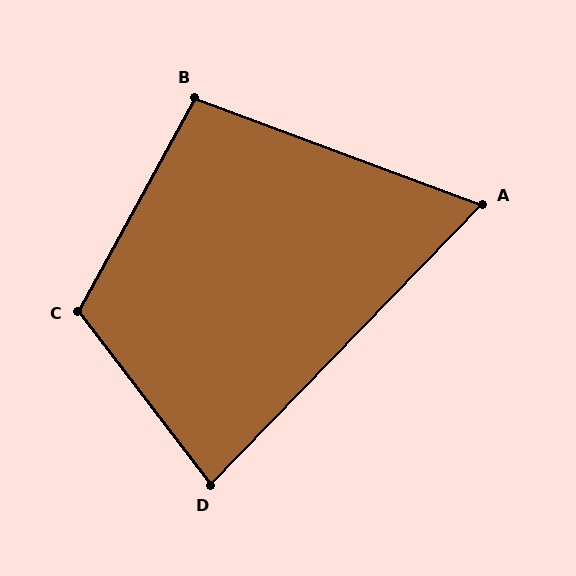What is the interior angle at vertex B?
Approximately 98 degrees (obtuse).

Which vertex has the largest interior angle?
C, at approximately 114 degrees.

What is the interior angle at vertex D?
Approximately 82 degrees (acute).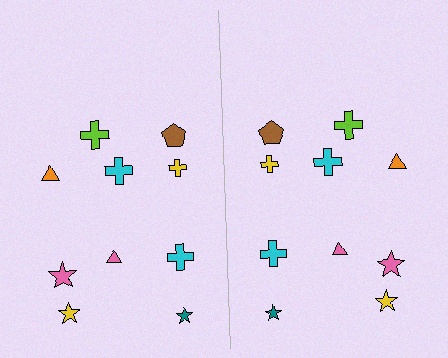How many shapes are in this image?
There are 20 shapes in this image.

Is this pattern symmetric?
Yes, this pattern has bilateral (reflection) symmetry.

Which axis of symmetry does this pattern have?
The pattern has a vertical axis of symmetry running through the center of the image.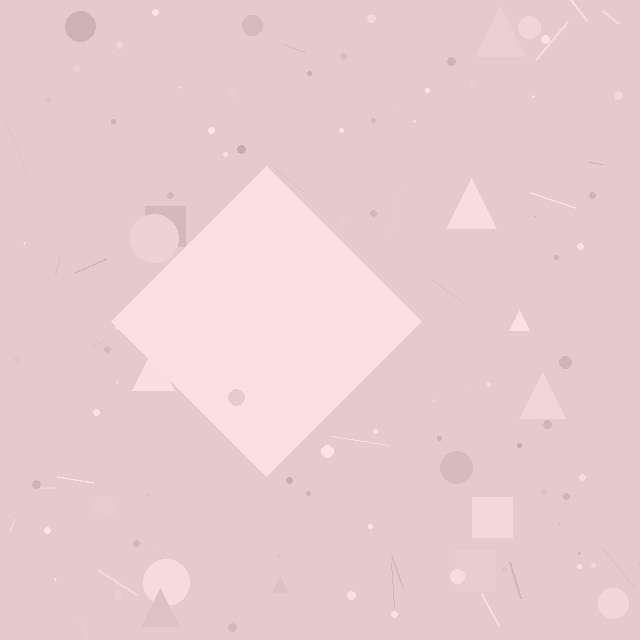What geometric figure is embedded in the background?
A diamond is embedded in the background.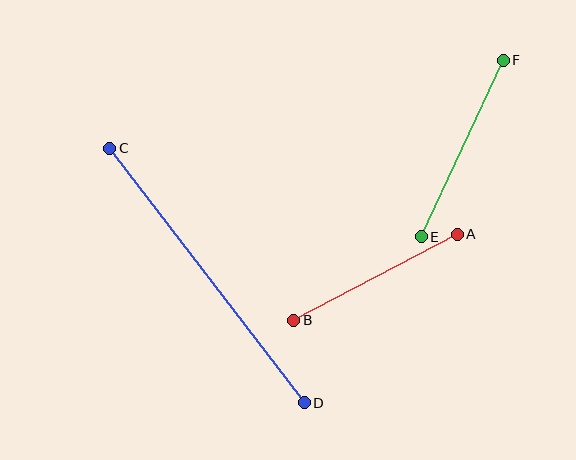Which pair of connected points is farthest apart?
Points C and D are farthest apart.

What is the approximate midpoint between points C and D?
The midpoint is at approximately (207, 275) pixels.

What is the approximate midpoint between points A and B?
The midpoint is at approximately (376, 277) pixels.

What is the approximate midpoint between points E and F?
The midpoint is at approximately (462, 149) pixels.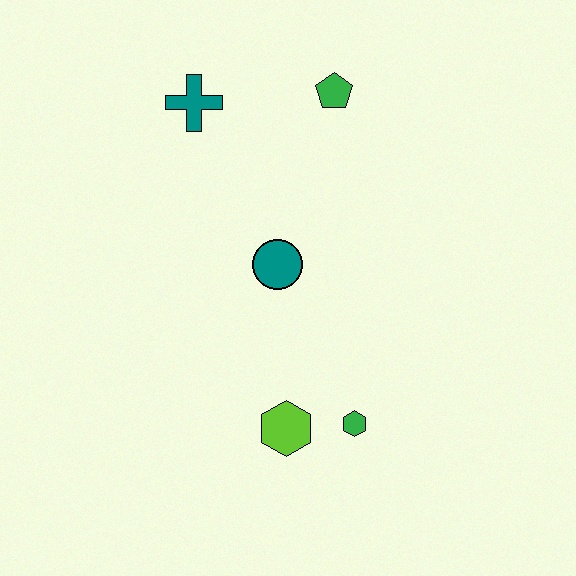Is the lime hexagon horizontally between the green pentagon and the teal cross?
Yes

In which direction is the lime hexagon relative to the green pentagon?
The lime hexagon is below the green pentagon.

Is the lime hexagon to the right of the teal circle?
Yes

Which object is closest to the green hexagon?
The lime hexagon is closest to the green hexagon.